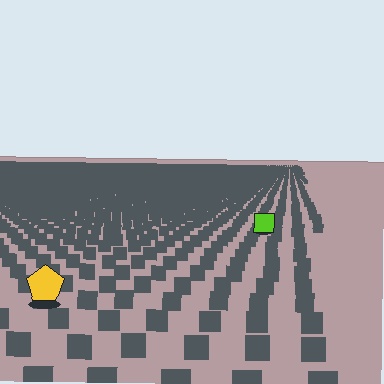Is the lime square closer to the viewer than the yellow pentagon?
No. The yellow pentagon is closer — you can tell from the texture gradient: the ground texture is coarser near it.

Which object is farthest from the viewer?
The lime square is farthest from the viewer. It appears smaller and the ground texture around it is denser.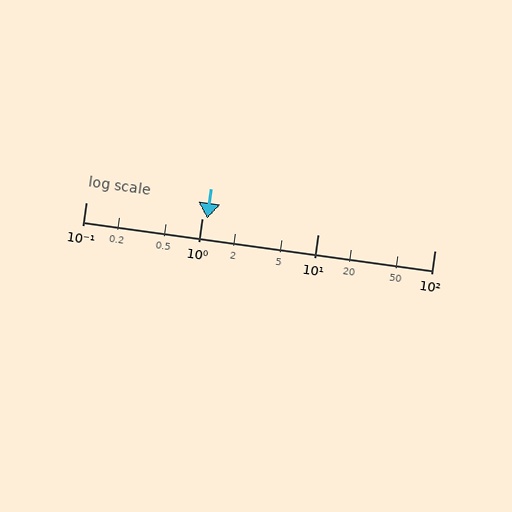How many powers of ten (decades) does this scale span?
The scale spans 3 decades, from 0.1 to 100.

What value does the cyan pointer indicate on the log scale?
The pointer indicates approximately 1.1.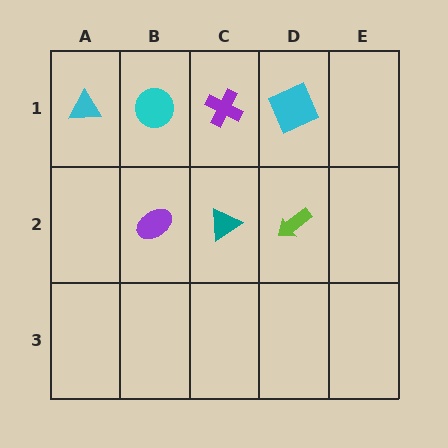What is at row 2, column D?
A lime arrow.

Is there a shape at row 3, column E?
No, that cell is empty.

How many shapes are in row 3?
0 shapes.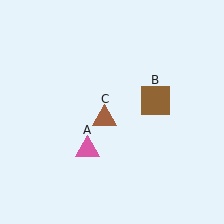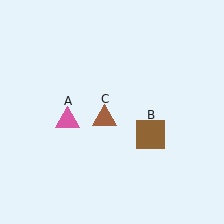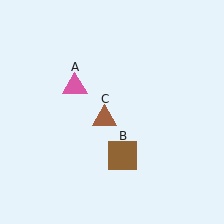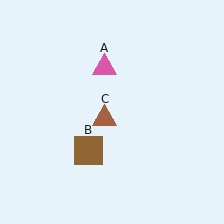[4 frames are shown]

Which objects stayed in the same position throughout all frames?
Brown triangle (object C) remained stationary.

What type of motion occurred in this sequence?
The pink triangle (object A), brown square (object B) rotated clockwise around the center of the scene.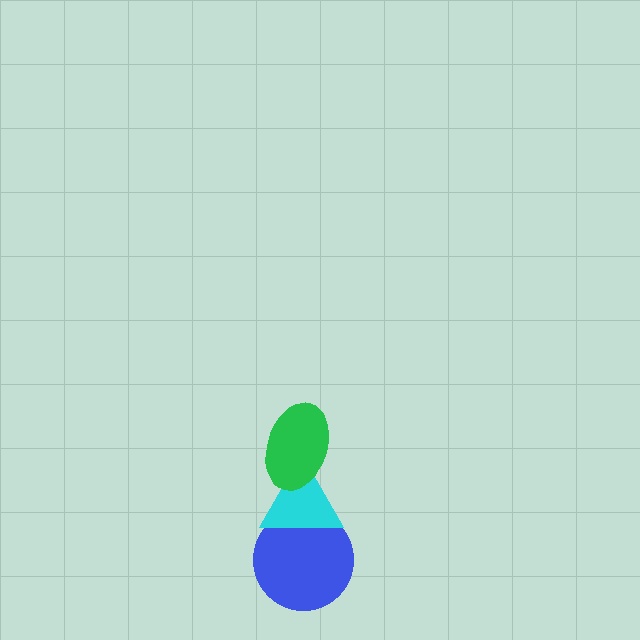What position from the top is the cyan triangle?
The cyan triangle is 2nd from the top.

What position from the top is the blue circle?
The blue circle is 3rd from the top.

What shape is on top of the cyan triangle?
The green ellipse is on top of the cyan triangle.